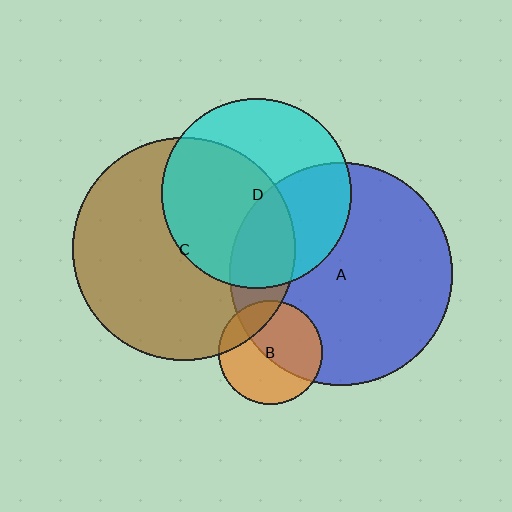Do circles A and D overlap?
Yes.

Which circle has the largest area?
Circle C (brown).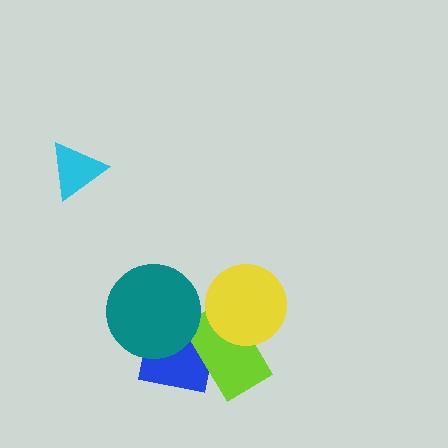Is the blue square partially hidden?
Yes, it is partially covered by another shape.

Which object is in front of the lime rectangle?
The yellow circle is in front of the lime rectangle.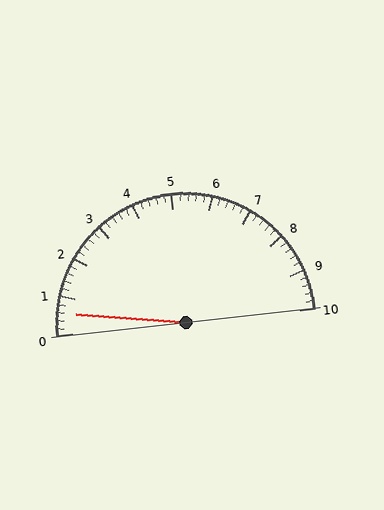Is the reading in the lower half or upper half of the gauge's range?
The reading is in the lower half of the range (0 to 10).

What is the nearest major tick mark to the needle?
The nearest major tick mark is 1.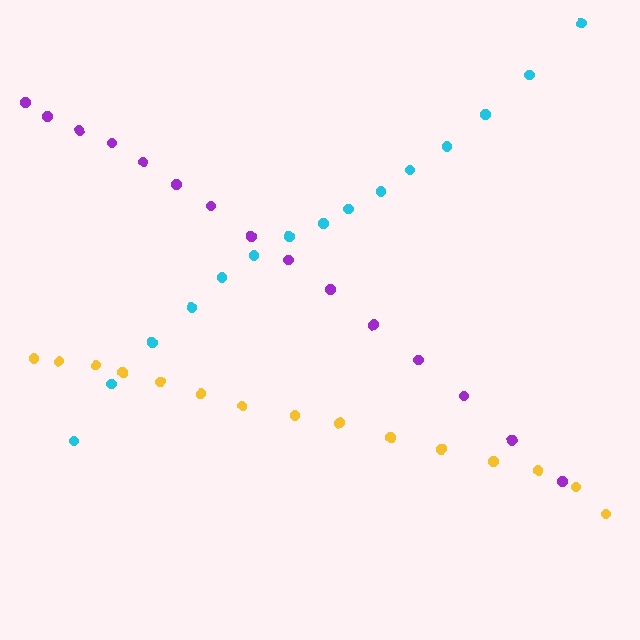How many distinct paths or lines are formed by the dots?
There are 3 distinct paths.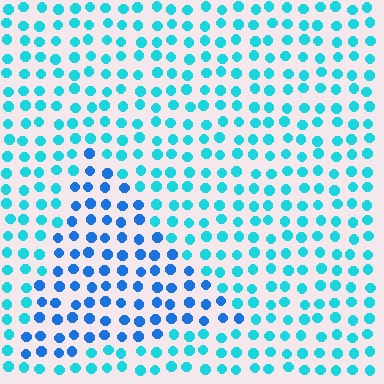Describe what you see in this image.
The image is filled with small cyan elements in a uniform arrangement. A triangle-shaped region is visible where the elements are tinted to a slightly different hue, forming a subtle color boundary.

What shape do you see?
I see a triangle.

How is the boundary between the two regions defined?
The boundary is defined purely by a slight shift in hue (about 31 degrees). Spacing, size, and orientation are identical on both sides.